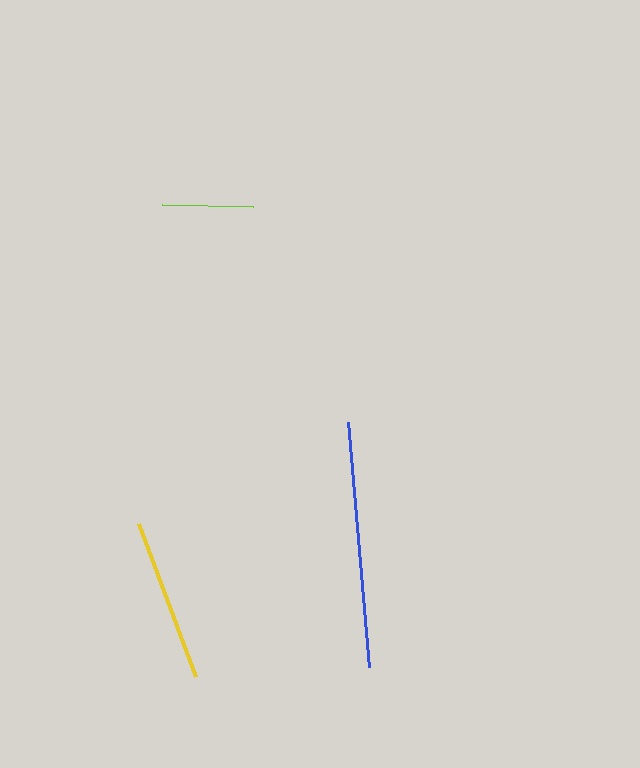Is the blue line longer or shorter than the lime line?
The blue line is longer than the lime line.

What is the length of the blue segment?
The blue segment is approximately 246 pixels long.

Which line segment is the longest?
The blue line is the longest at approximately 246 pixels.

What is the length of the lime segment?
The lime segment is approximately 91 pixels long.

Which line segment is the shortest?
The lime line is the shortest at approximately 91 pixels.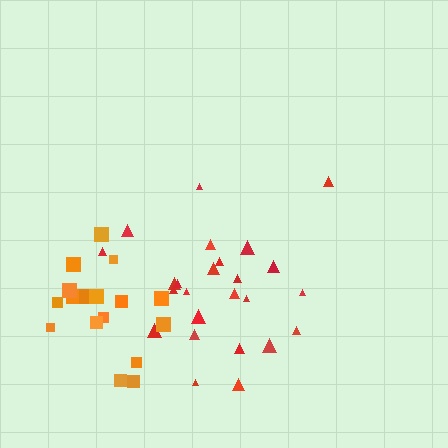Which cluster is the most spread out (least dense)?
Red.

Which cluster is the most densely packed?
Orange.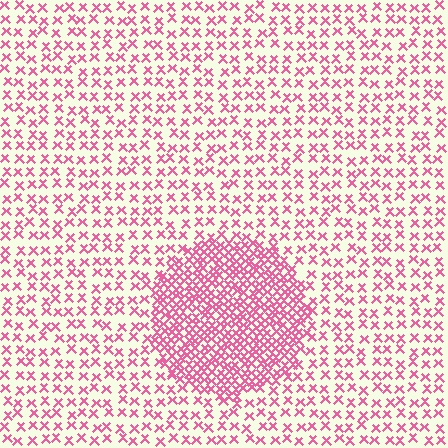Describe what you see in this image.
The image contains small pink elements arranged at two different densities. A circle-shaped region is visible where the elements are more densely packed than the surrounding area.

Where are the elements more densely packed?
The elements are more densely packed inside the circle boundary.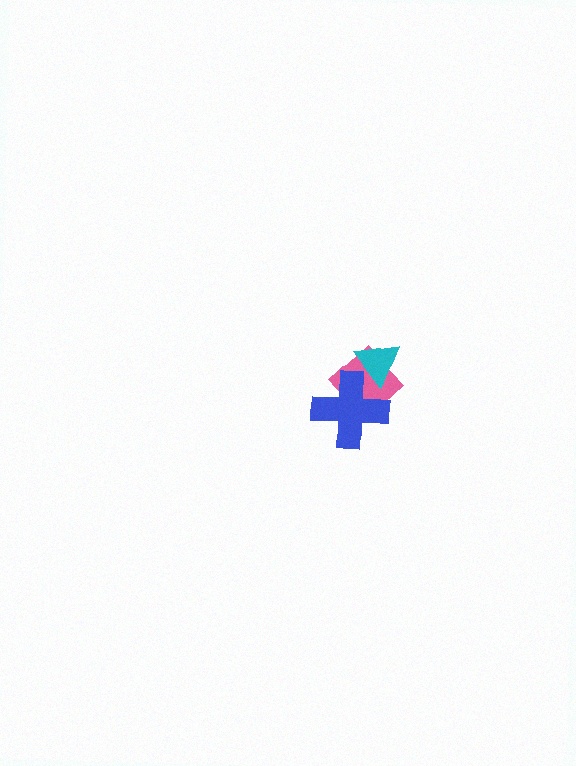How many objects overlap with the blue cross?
2 objects overlap with the blue cross.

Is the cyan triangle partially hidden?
Yes, it is partially covered by another shape.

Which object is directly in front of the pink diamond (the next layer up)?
The cyan triangle is directly in front of the pink diamond.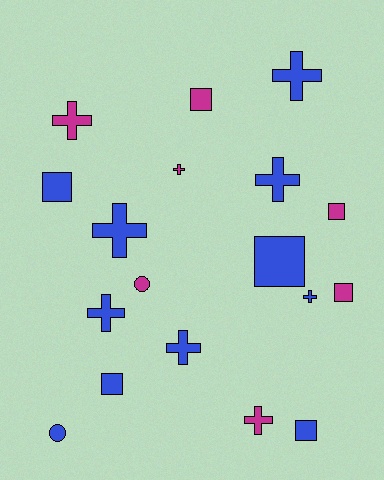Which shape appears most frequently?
Cross, with 9 objects.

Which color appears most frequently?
Blue, with 11 objects.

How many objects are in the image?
There are 18 objects.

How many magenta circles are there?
There is 1 magenta circle.